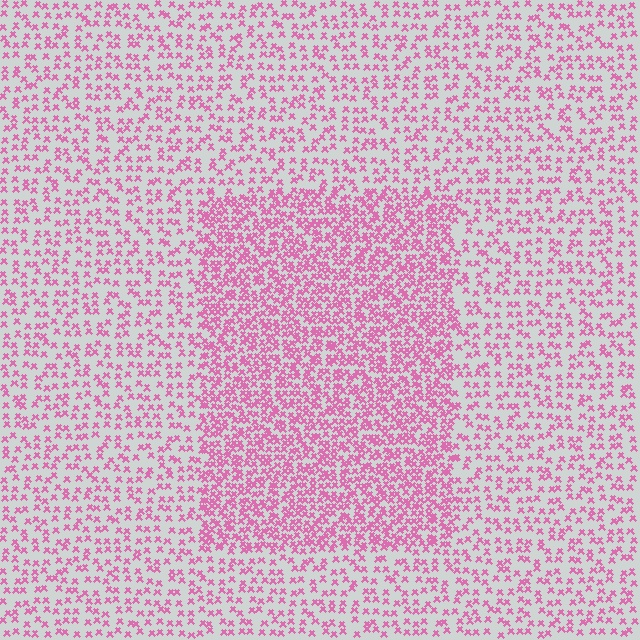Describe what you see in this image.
The image contains small pink elements arranged at two different densities. A rectangle-shaped region is visible where the elements are more densely packed than the surrounding area.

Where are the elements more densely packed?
The elements are more densely packed inside the rectangle boundary.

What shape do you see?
I see a rectangle.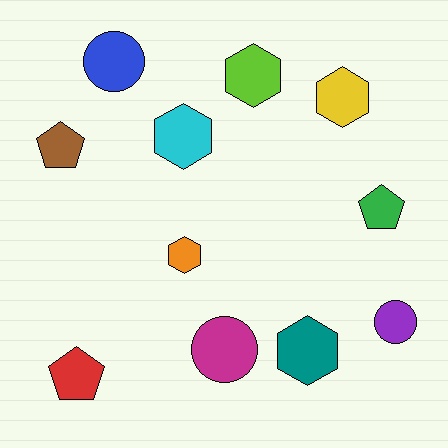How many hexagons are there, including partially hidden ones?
There are 5 hexagons.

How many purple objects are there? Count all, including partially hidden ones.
There is 1 purple object.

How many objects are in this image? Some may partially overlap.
There are 11 objects.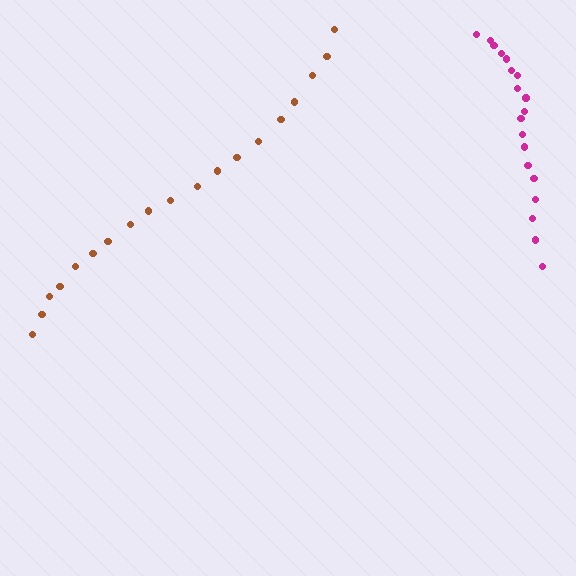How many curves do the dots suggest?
There are 2 distinct paths.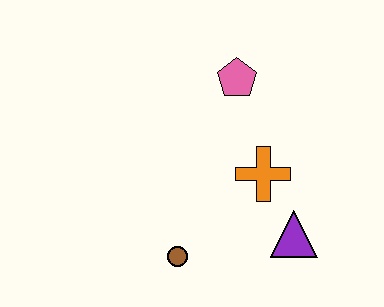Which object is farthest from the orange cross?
The brown circle is farthest from the orange cross.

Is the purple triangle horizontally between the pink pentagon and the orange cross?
No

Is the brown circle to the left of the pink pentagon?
Yes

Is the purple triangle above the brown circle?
Yes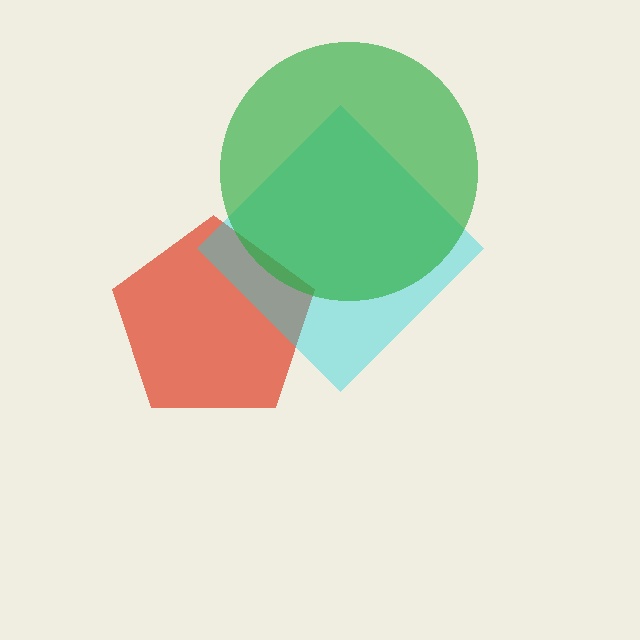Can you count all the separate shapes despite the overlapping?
Yes, there are 3 separate shapes.